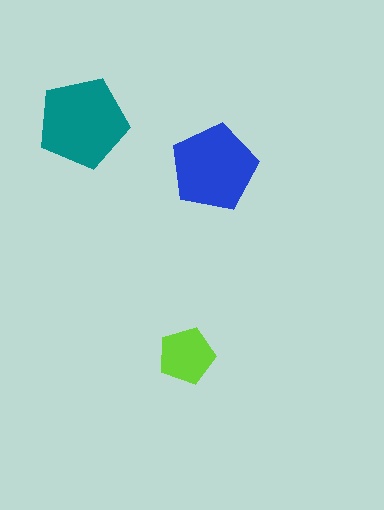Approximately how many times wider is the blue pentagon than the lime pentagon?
About 1.5 times wider.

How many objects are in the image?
There are 3 objects in the image.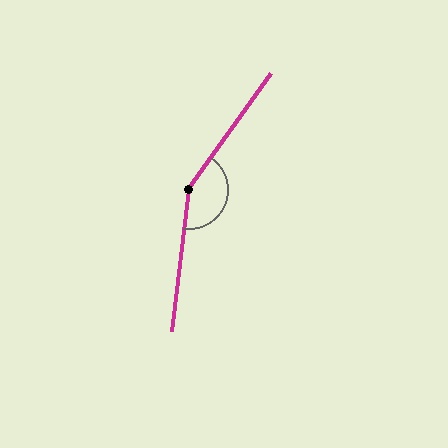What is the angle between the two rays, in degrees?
Approximately 151 degrees.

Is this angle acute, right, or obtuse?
It is obtuse.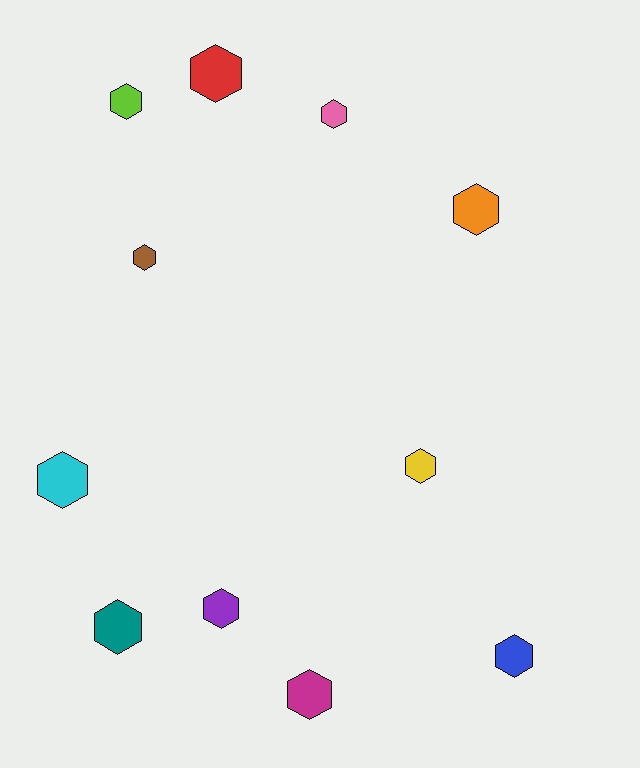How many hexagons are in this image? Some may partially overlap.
There are 11 hexagons.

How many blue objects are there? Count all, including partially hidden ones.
There is 1 blue object.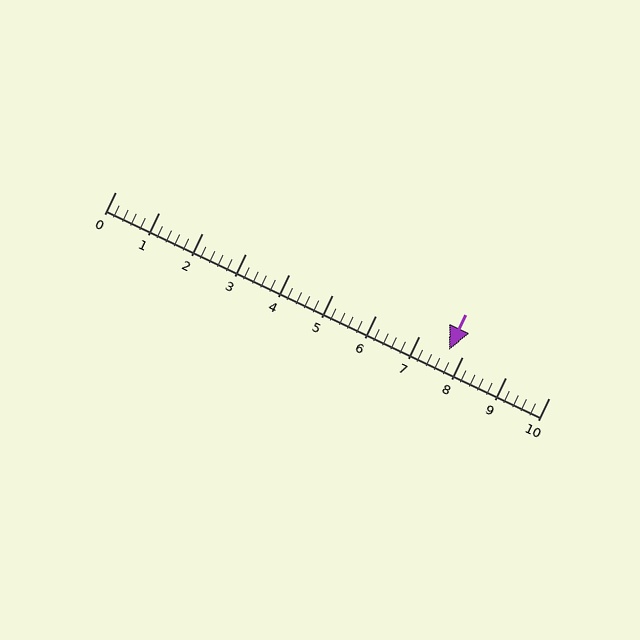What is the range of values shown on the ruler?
The ruler shows values from 0 to 10.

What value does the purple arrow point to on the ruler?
The purple arrow points to approximately 7.7.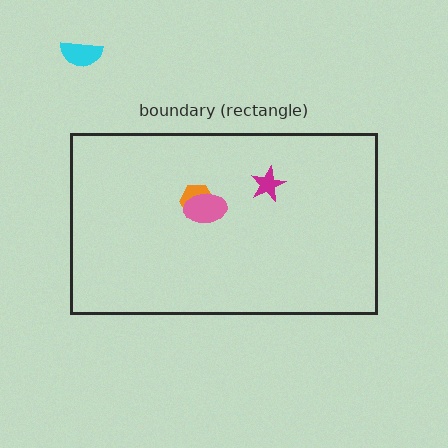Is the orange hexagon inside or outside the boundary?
Inside.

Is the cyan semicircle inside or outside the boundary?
Outside.